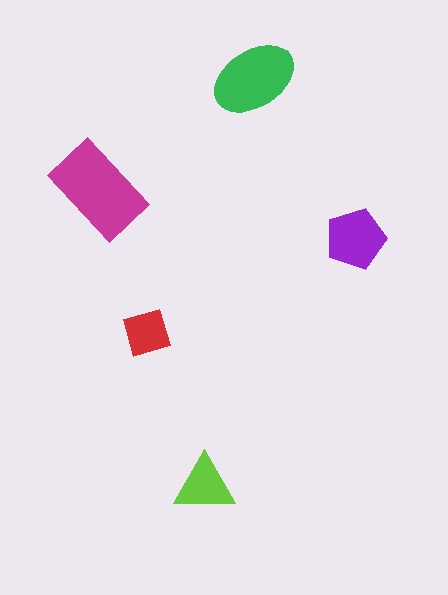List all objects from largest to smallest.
The magenta rectangle, the green ellipse, the purple pentagon, the lime triangle, the red diamond.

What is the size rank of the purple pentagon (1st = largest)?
3rd.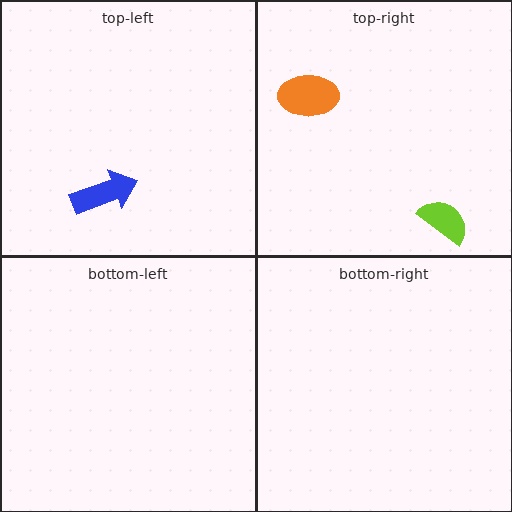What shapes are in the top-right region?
The lime semicircle, the orange ellipse.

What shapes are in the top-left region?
The blue arrow.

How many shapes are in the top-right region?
2.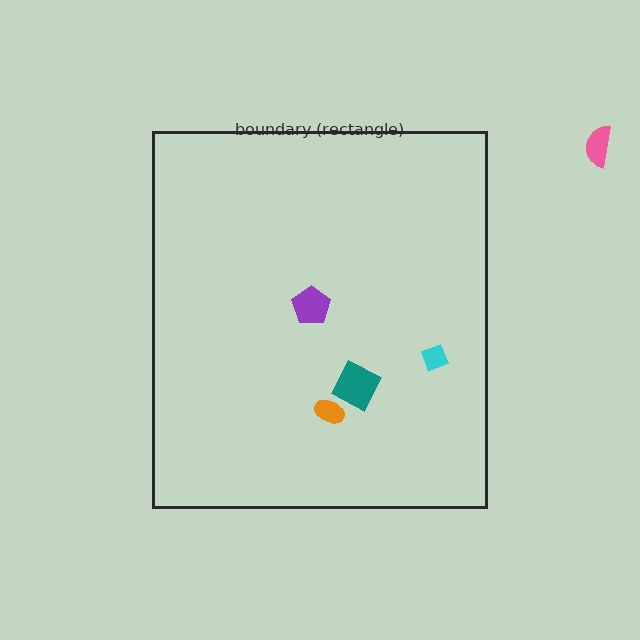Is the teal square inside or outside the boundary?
Inside.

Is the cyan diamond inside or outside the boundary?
Inside.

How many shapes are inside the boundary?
4 inside, 1 outside.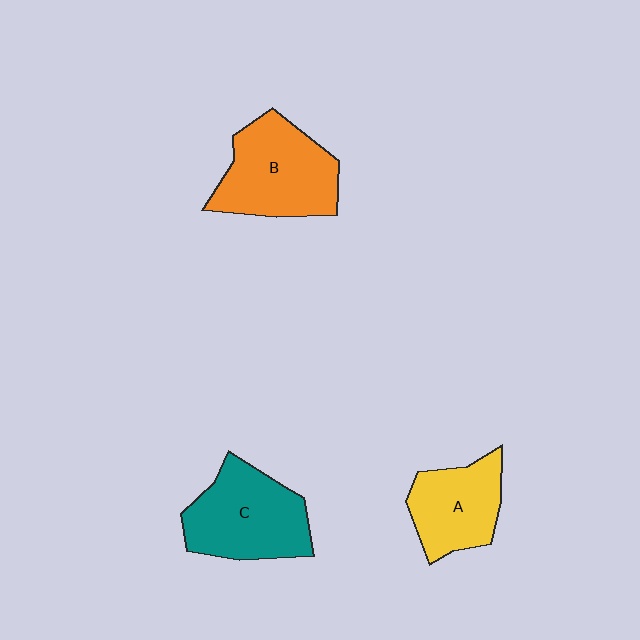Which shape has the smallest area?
Shape A (yellow).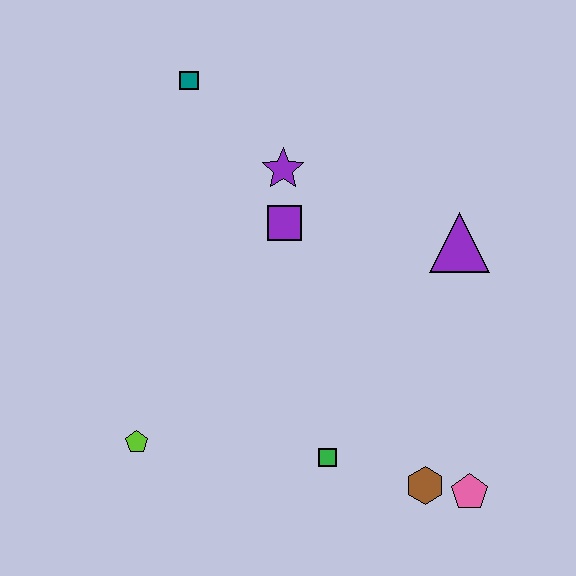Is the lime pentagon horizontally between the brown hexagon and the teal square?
No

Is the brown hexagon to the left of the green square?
No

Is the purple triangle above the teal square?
No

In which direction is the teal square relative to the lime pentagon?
The teal square is above the lime pentagon.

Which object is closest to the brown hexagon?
The pink pentagon is closest to the brown hexagon.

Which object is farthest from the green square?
The teal square is farthest from the green square.